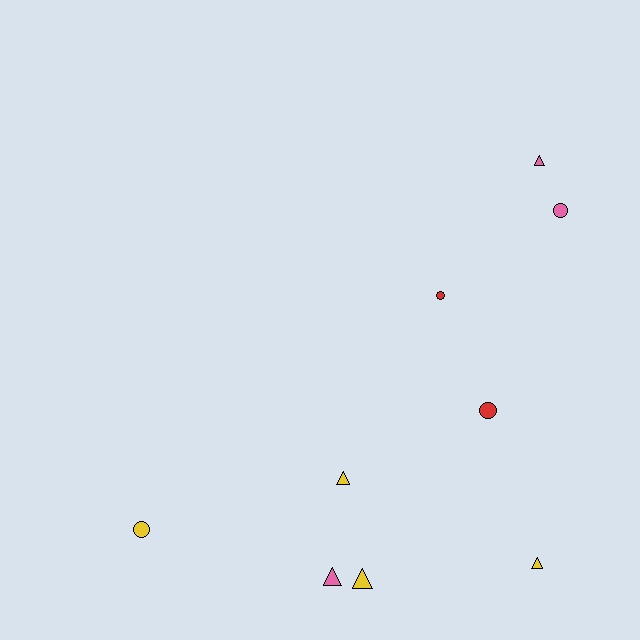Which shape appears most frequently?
Triangle, with 5 objects.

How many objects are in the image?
There are 9 objects.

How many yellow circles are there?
There is 1 yellow circle.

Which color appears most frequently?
Yellow, with 4 objects.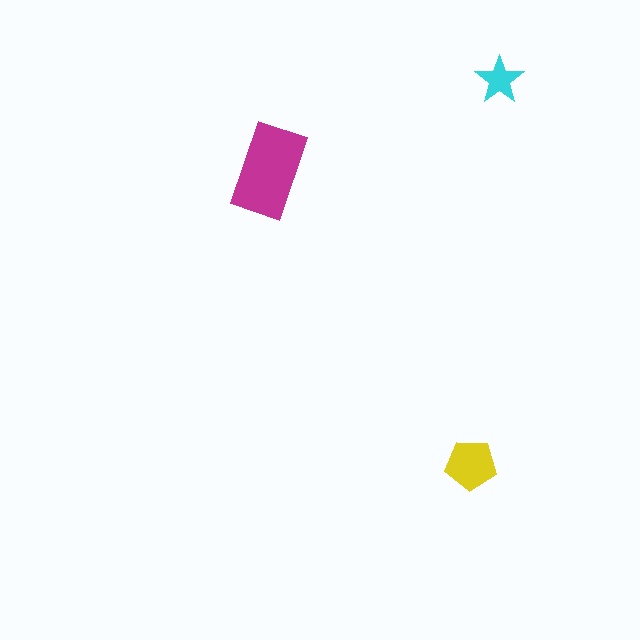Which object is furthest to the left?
The magenta rectangle is leftmost.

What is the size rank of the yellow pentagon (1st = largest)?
2nd.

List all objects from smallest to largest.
The cyan star, the yellow pentagon, the magenta rectangle.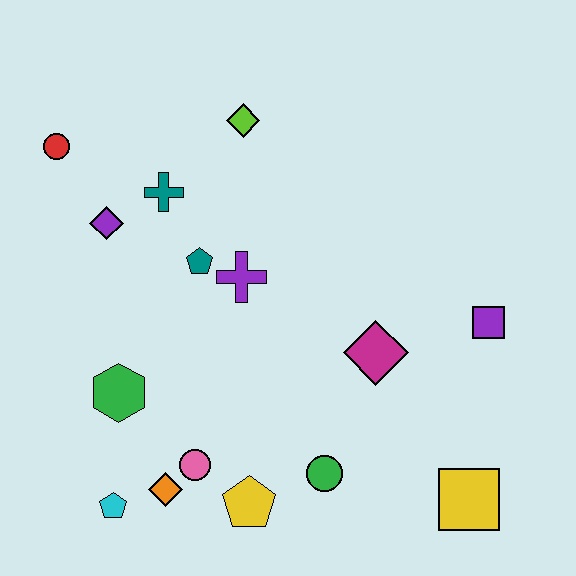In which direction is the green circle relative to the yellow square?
The green circle is to the left of the yellow square.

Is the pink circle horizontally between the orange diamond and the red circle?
No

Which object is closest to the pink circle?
The orange diamond is closest to the pink circle.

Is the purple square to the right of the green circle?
Yes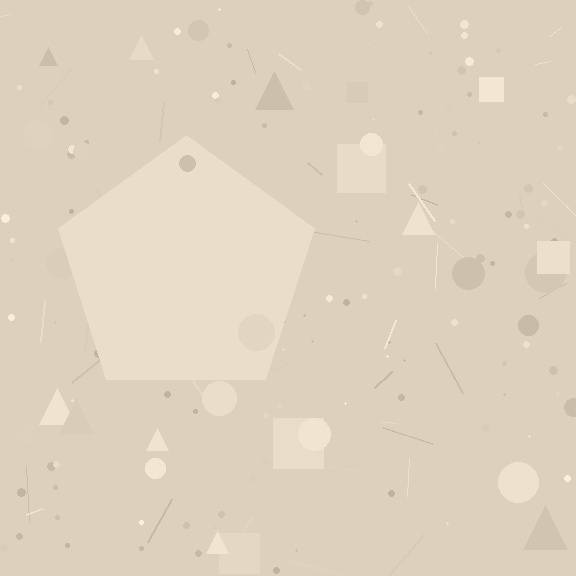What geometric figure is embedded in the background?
A pentagon is embedded in the background.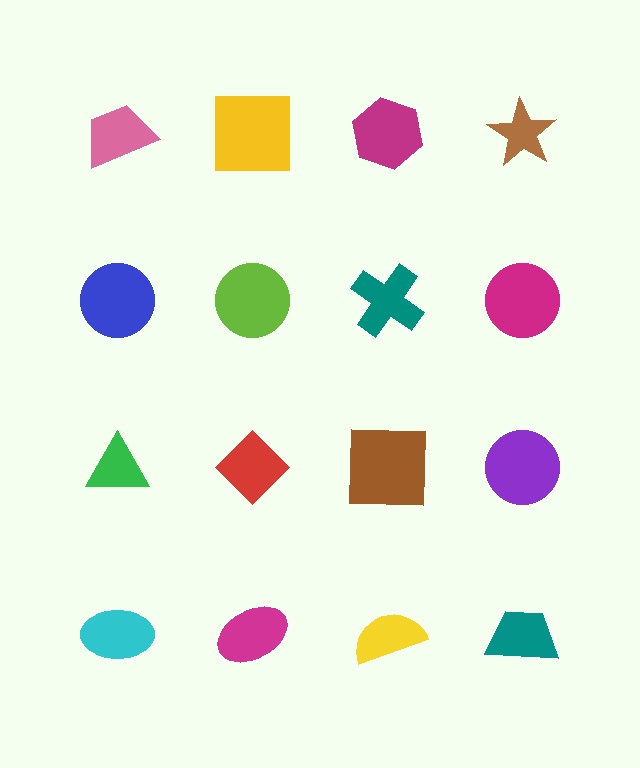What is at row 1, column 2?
A yellow square.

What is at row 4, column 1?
A cyan ellipse.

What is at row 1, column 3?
A magenta hexagon.